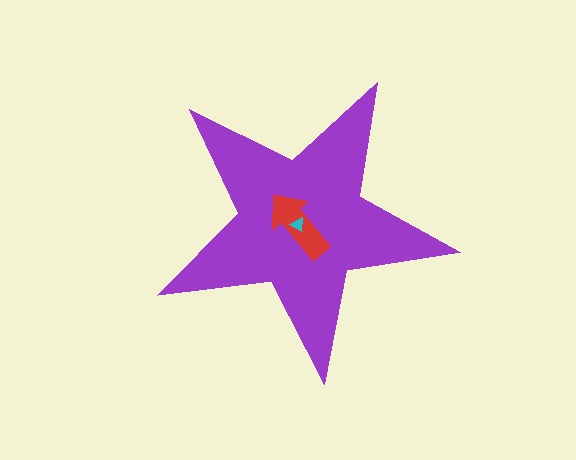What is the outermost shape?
The purple star.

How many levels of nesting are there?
3.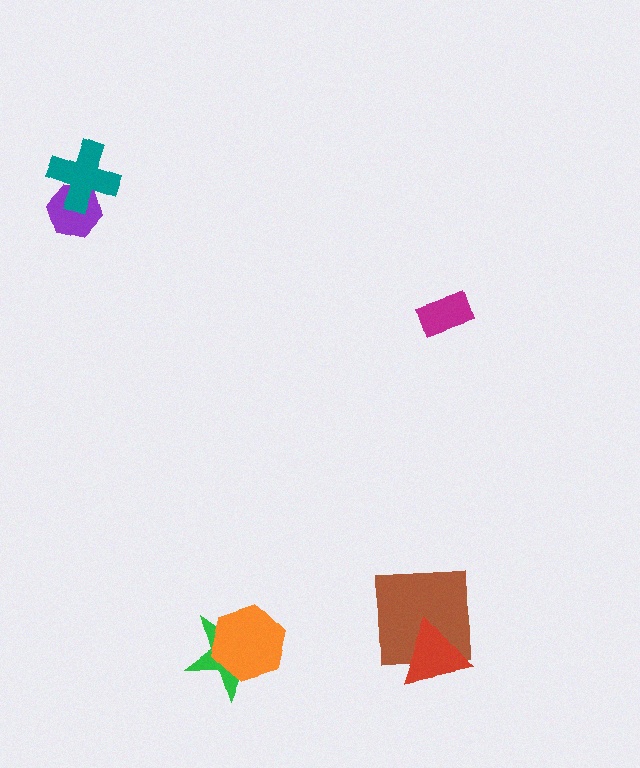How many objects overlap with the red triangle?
1 object overlaps with the red triangle.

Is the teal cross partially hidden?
No, no other shape covers it.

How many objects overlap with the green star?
1 object overlaps with the green star.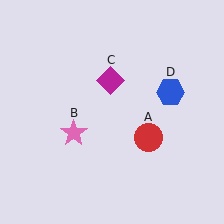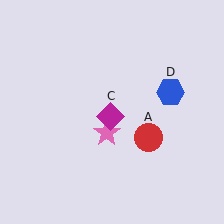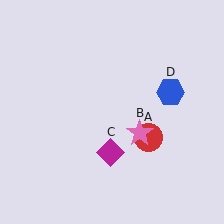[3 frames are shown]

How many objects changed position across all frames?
2 objects changed position: pink star (object B), magenta diamond (object C).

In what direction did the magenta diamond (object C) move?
The magenta diamond (object C) moved down.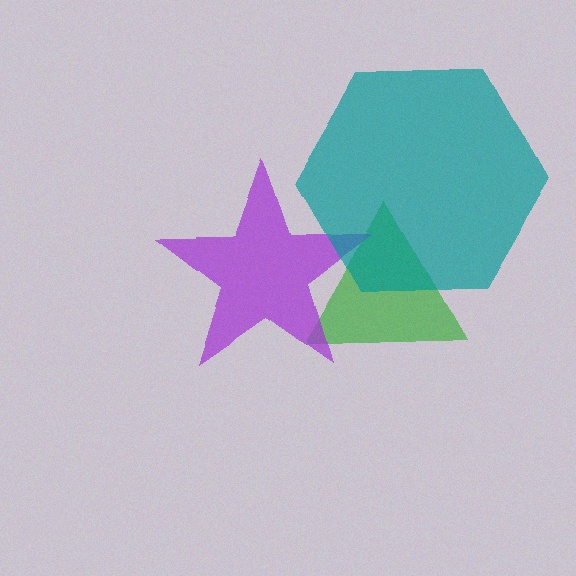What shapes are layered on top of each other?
The layered shapes are: a green triangle, a purple star, a teal hexagon.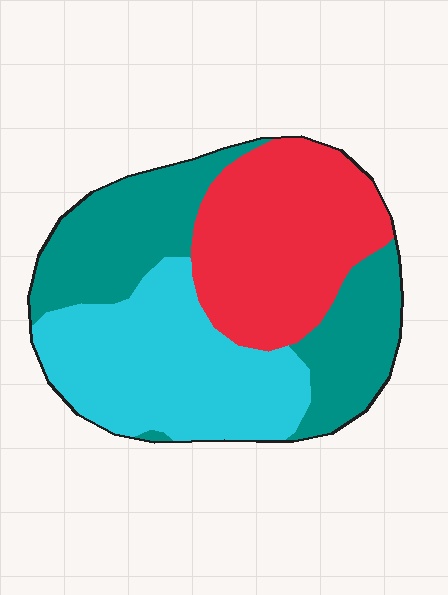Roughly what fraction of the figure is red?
Red takes up about one third (1/3) of the figure.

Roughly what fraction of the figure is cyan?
Cyan takes up about one third (1/3) of the figure.